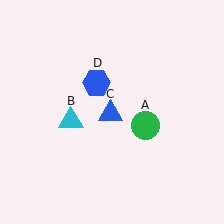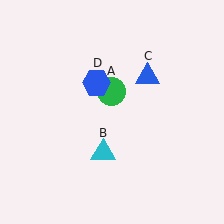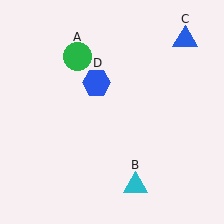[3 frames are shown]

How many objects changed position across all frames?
3 objects changed position: green circle (object A), cyan triangle (object B), blue triangle (object C).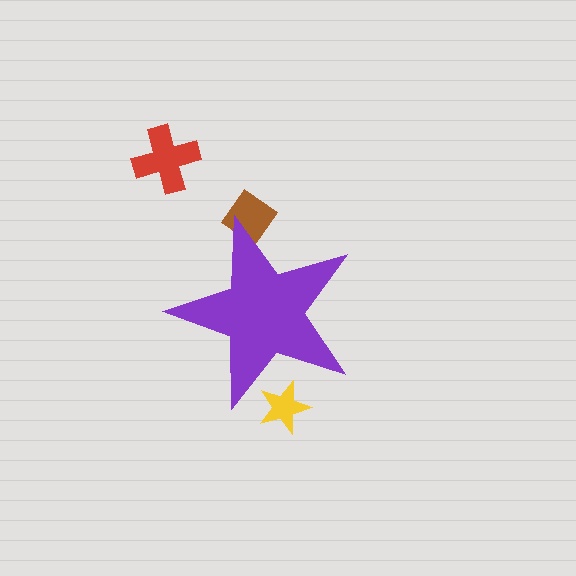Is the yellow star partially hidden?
Yes, the yellow star is partially hidden behind the purple star.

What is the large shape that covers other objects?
A purple star.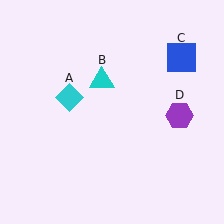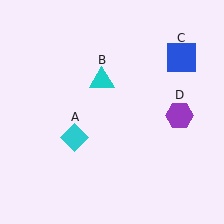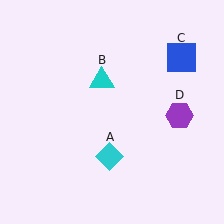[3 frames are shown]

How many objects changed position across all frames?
1 object changed position: cyan diamond (object A).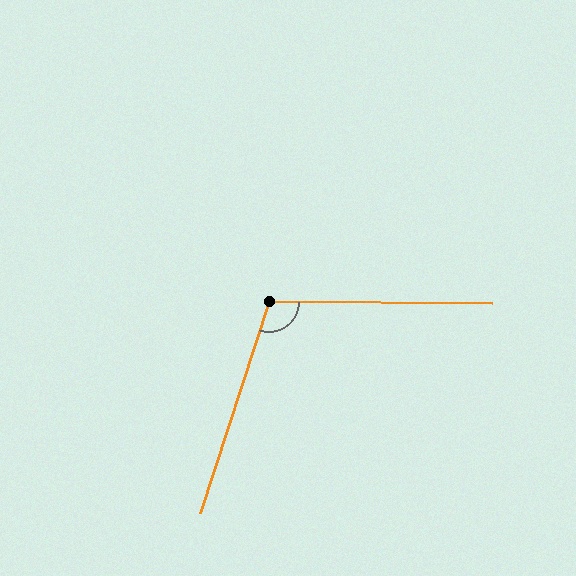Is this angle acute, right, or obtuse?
It is obtuse.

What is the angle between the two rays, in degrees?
Approximately 108 degrees.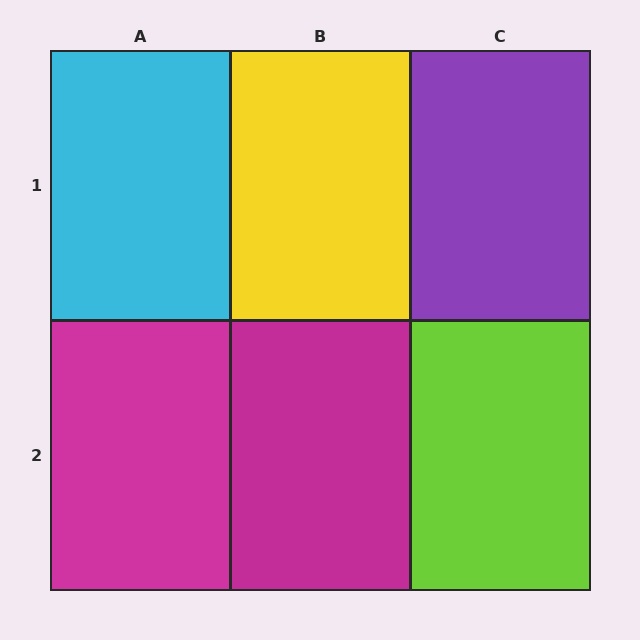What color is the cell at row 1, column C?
Purple.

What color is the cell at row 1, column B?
Yellow.